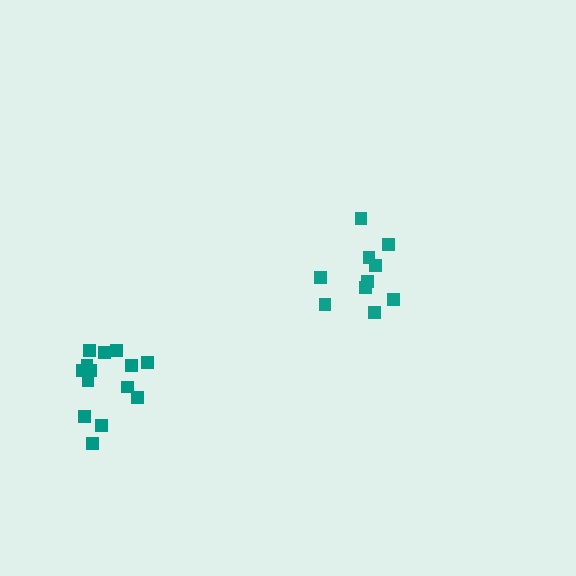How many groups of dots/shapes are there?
There are 2 groups.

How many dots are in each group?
Group 1: 14 dots, Group 2: 10 dots (24 total).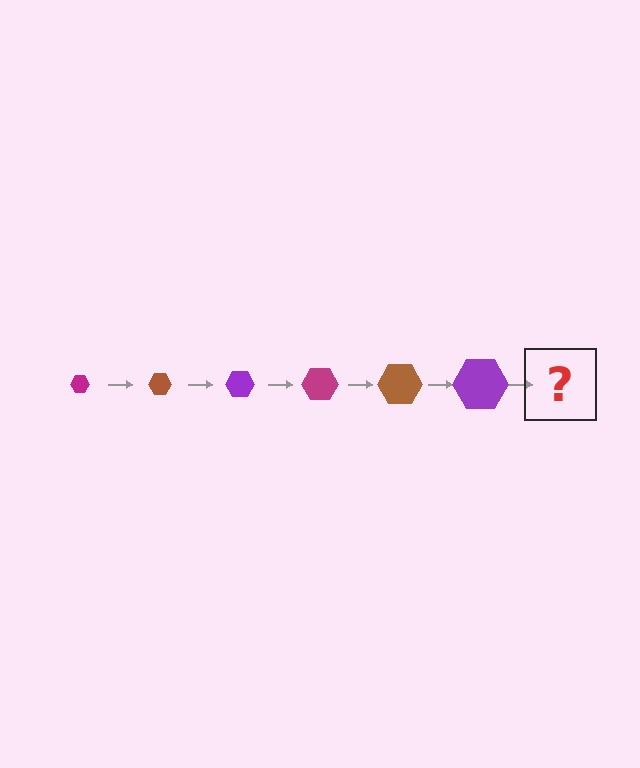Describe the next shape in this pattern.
It should be a magenta hexagon, larger than the previous one.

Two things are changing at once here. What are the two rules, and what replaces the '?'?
The two rules are that the hexagon grows larger each step and the color cycles through magenta, brown, and purple. The '?' should be a magenta hexagon, larger than the previous one.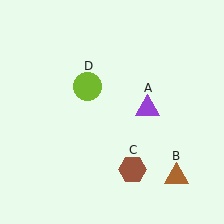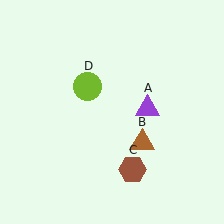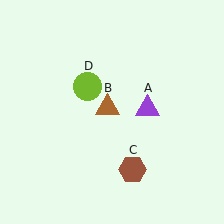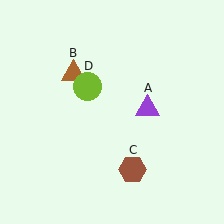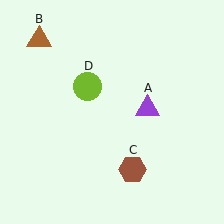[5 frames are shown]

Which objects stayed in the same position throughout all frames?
Purple triangle (object A) and brown hexagon (object C) and lime circle (object D) remained stationary.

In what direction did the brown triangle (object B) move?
The brown triangle (object B) moved up and to the left.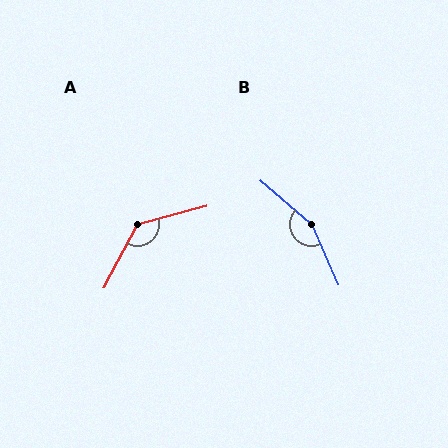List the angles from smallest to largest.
A (133°), B (154°).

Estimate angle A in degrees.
Approximately 133 degrees.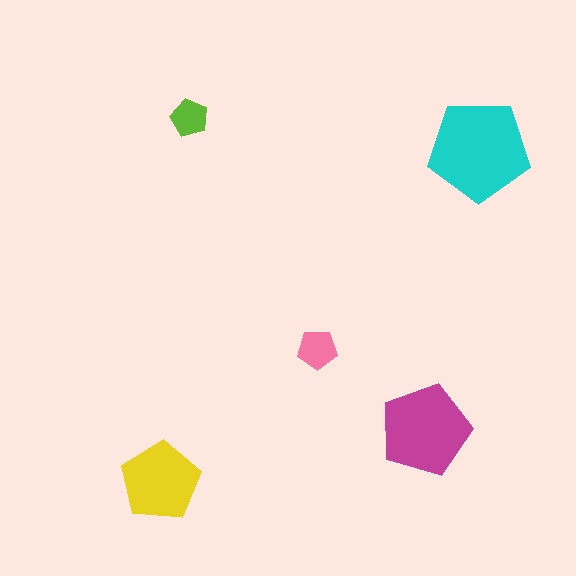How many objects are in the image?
There are 5 objects in the image.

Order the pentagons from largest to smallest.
the cyan one, the magenta one, the yellow one, the pink one, the lime one.